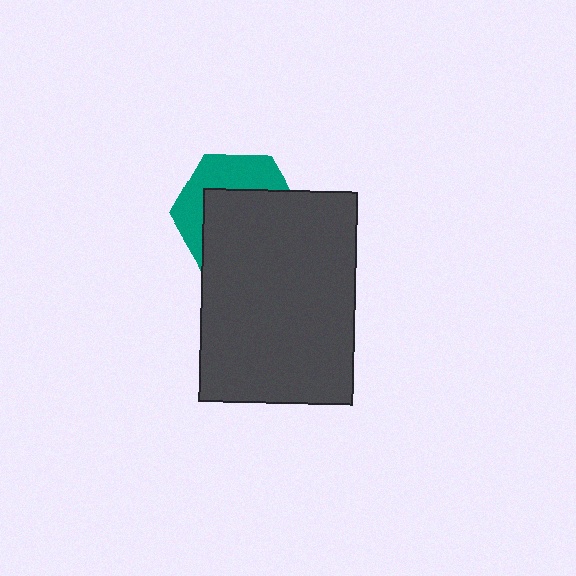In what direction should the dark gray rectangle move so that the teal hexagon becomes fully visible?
The dark gray rectangle should move down. That is the shortest direction to clear the overlap and leave the teal hexagon fully visible.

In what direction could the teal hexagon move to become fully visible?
The teal hexagon could move up. That would shift it out from behind the dark gray rectangle entirely.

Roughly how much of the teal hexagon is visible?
A small part of it is visible (roughly 39%).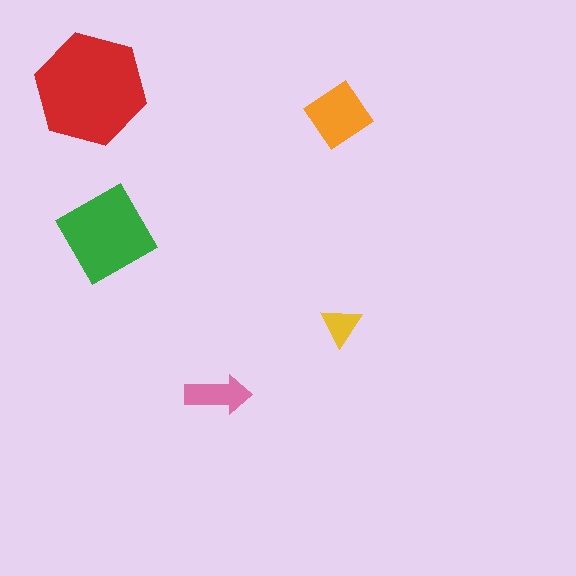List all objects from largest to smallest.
The red hexagon, the green square, the orange diamond, the pink arrow, the yellow triangle.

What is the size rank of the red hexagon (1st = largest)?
1st.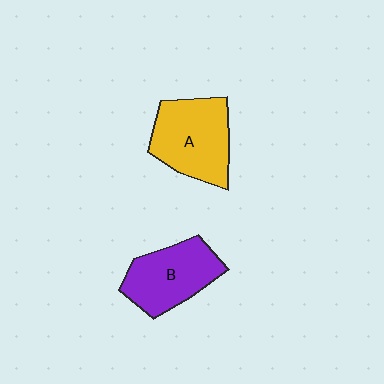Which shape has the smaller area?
Shape B (purple).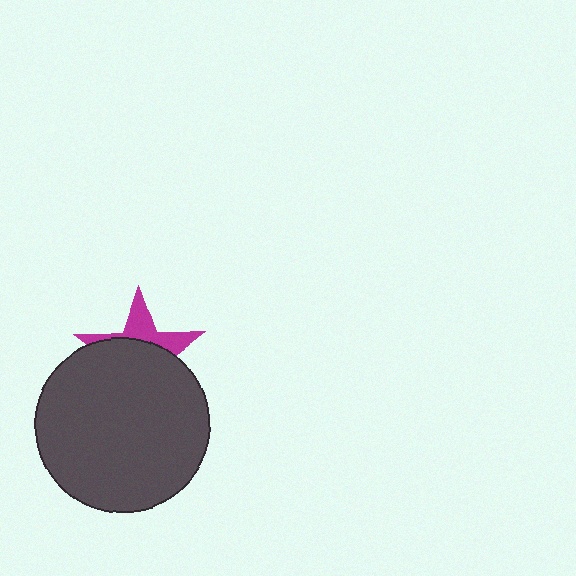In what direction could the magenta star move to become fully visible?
The magenta star could move up. That would shift it out from behind the dark gray circle entirely.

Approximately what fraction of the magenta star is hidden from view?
Roughly 65% of the magenta star is hidden behind the dark gray circle.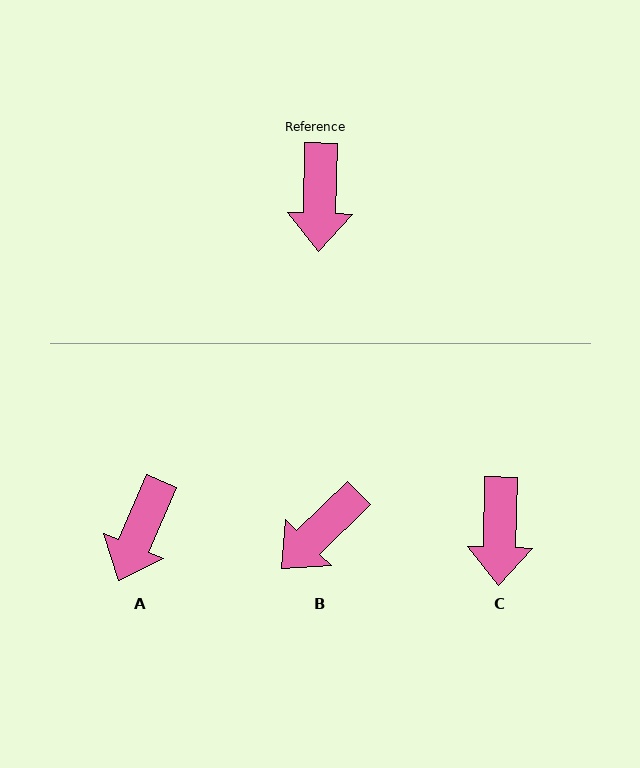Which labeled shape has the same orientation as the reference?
C.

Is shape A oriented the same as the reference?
No, it is off by about 22 degrees.